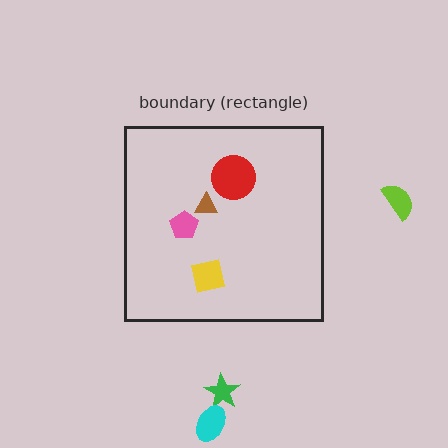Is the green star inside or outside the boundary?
Outside.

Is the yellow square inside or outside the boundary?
Inside.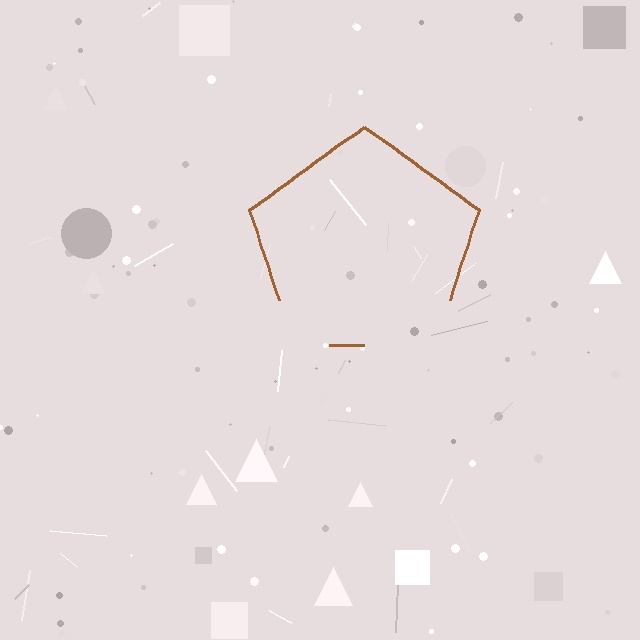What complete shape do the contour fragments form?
The contour fragments form a pentagon.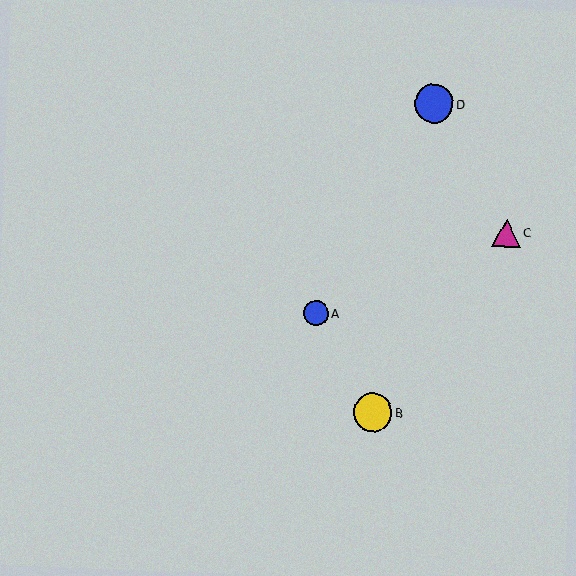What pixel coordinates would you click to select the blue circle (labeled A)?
Click at (316, 313) to select the blue circle A.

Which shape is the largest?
The blue circle (labeled D) is the largest.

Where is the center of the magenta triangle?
The center of the magenta triangle is at (506, 233).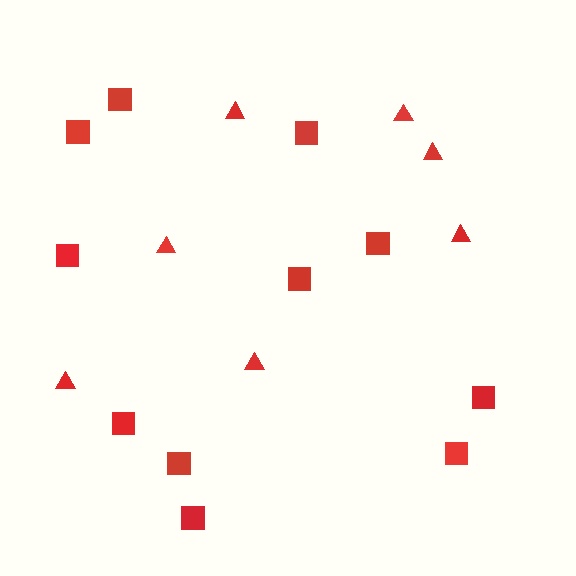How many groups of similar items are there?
There are 2 groups: one group of triangles (7) and one group of squares (11).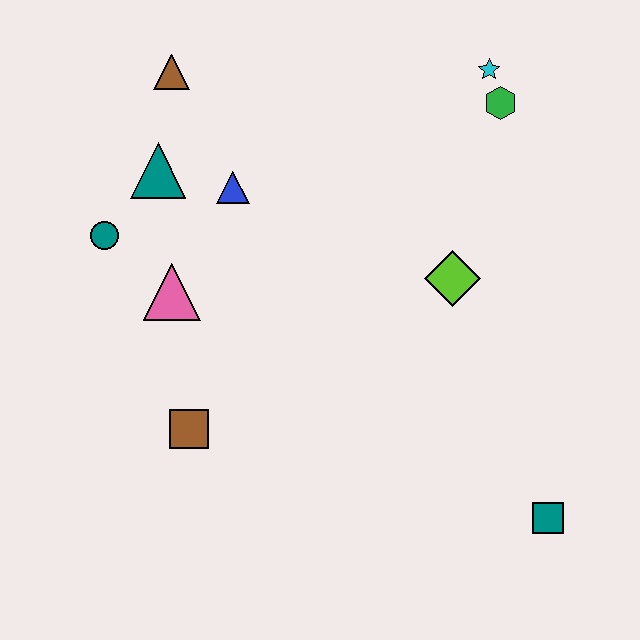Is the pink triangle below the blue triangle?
Yes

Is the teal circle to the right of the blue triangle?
No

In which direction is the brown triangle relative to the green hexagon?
The brown triangle is to the left of the green hexagon.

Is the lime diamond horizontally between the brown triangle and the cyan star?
Yes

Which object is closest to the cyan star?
The green hexagon is closest to the cyan star.